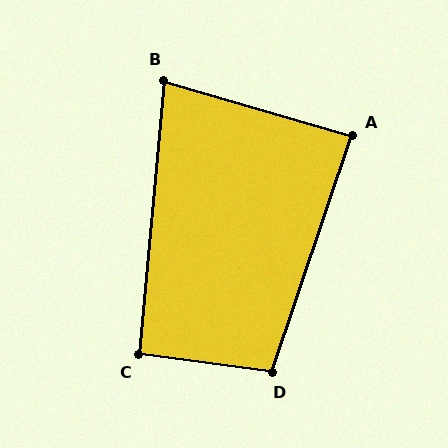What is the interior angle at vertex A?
Approximately 88 degrees (approximately right).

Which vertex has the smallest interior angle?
B, at approximately 79 degrees.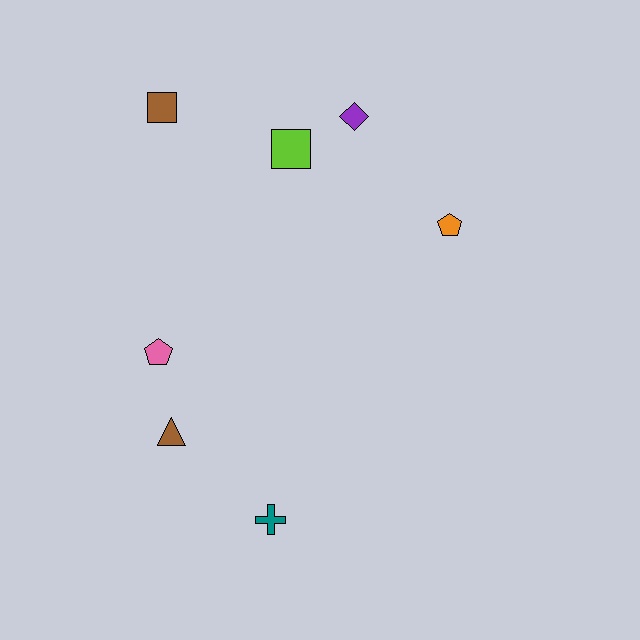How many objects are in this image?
There are 7 objects.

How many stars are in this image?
There are no stars.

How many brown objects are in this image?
There are 2 brown objects.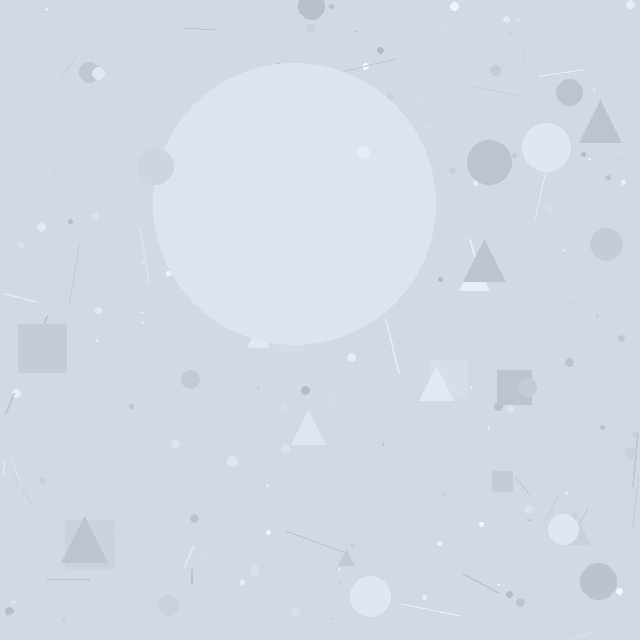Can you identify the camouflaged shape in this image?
The camouflaged shape is a circle.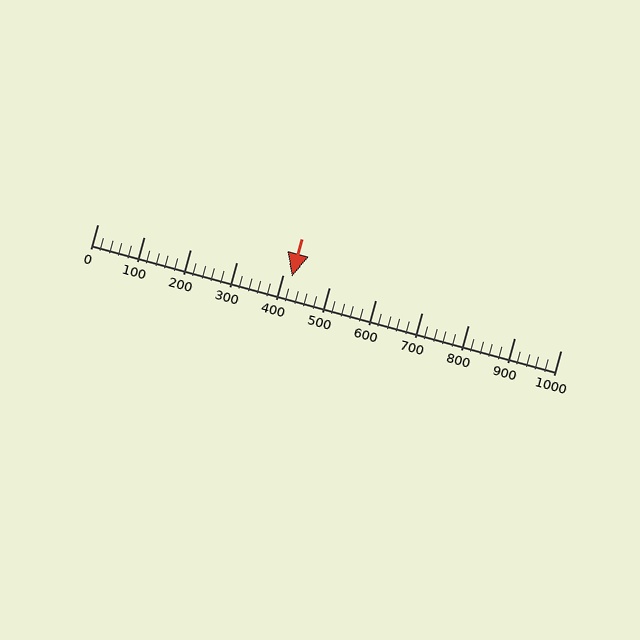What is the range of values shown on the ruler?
The ruler shows values from 0 to 1000.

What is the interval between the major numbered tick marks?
The major tick marks are spaced 100 units apart.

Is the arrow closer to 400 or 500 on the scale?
The arrow is closer to 400.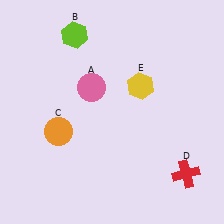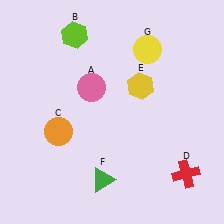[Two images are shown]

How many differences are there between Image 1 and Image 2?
There are 2 differences between the two images.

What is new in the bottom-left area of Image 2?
A green triangle (F) was added in the bottom-left area of Image 2.